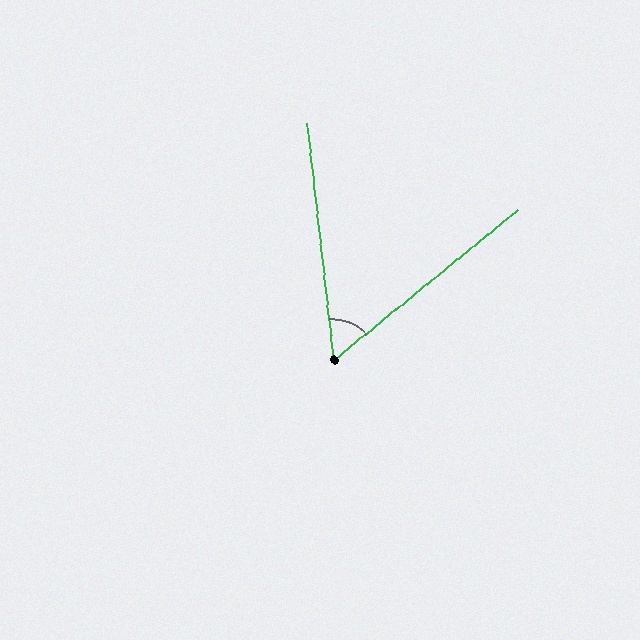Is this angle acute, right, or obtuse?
It is acute.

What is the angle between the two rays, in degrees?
Approximately 57 degrees.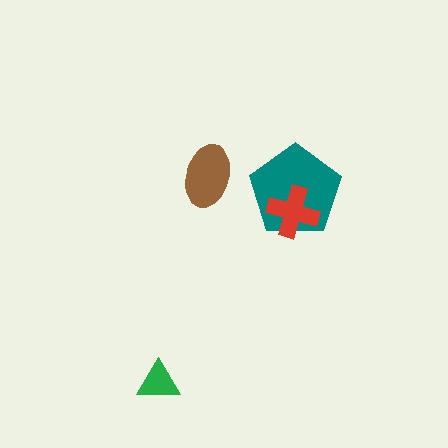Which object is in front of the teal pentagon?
The red cross is in front of the teal pentagon.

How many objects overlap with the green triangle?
0 objects overlap with the green triangle.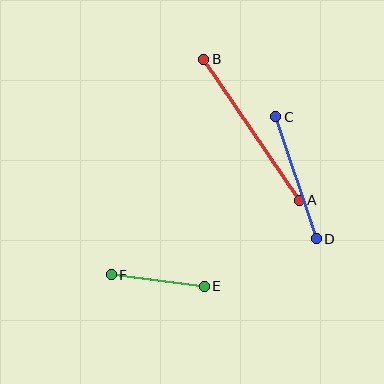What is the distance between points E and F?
The distance is approximately 94 pixels.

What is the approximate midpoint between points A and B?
The midpoint is at approximately (252, 130) pixels.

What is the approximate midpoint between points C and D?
The midpoint is at approximately (296, 178) pixels.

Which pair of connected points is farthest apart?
Points A and B are farthest apart.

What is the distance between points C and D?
The distance is approximately 129 pixels.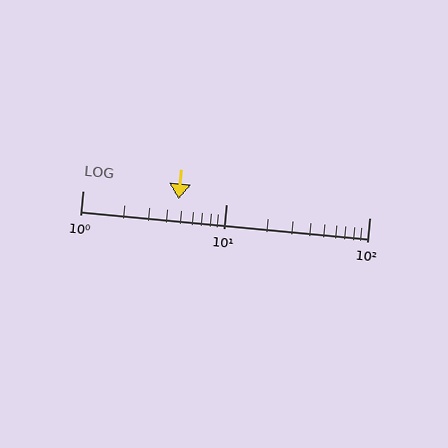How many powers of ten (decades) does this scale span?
The scale spans 2 decades, from 1 to 100.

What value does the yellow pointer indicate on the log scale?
The pointer indicates approximately 4.7.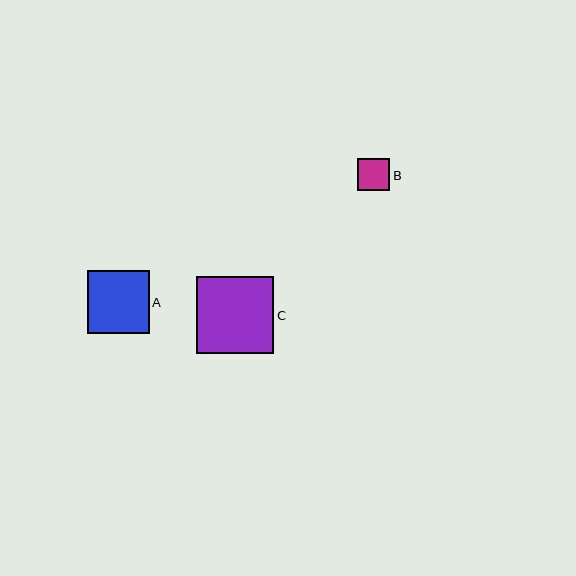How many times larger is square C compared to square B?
Square C is approximately 2.4 times the size of square B.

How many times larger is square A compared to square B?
Square A is approximately 1.9 times the size of square B.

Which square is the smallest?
Square B is the smallest with a size of approximately 32 pixels.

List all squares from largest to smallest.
From largest to smallest: C, A, B.